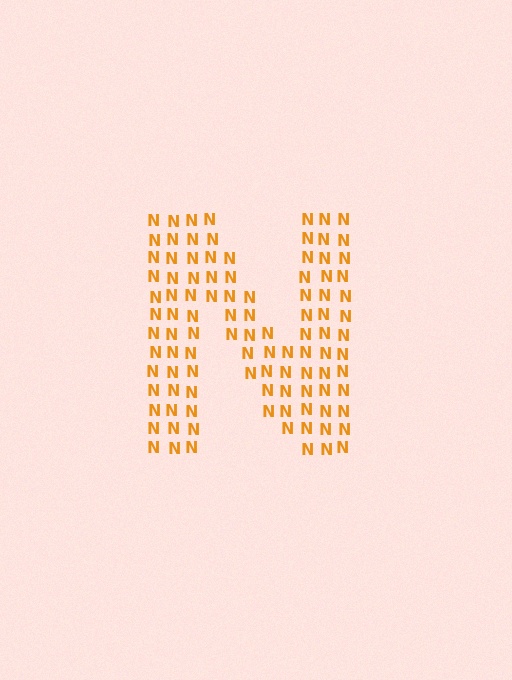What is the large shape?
The large shape is the letter N.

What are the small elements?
The small elements are letter N's.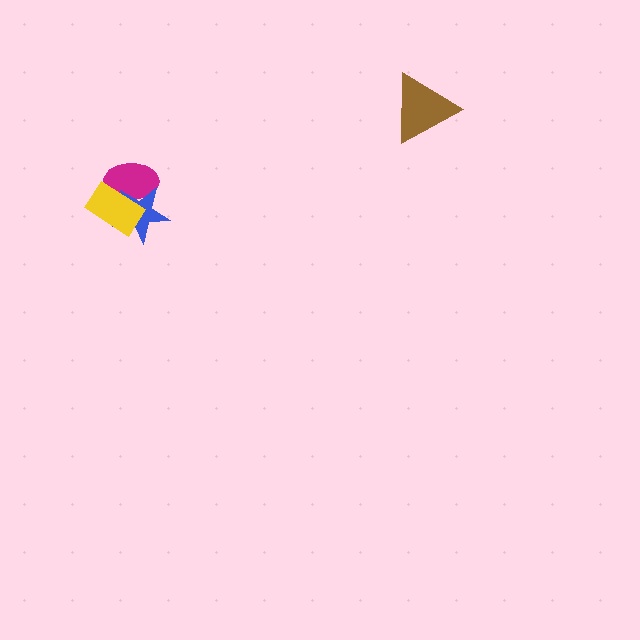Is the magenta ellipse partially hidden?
Yes, it is partially covered by another shape.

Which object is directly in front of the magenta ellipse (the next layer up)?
The blue star is directly in front of the magenta ellipse.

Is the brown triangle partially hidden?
No, no other shape covers it.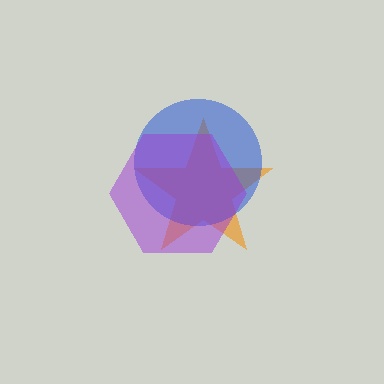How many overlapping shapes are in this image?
There are 3 overlapping shapes in the image.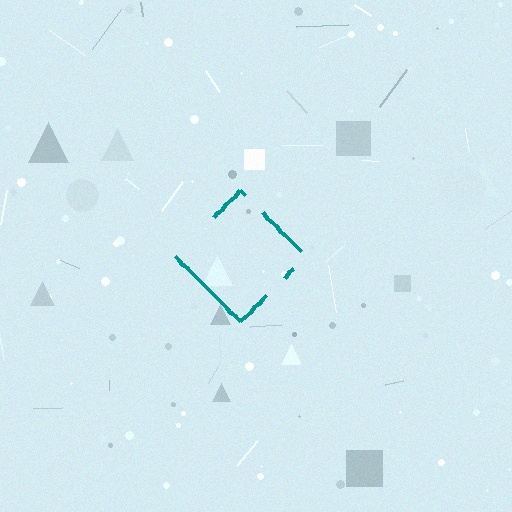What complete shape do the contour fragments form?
The contour fragments form a diamond.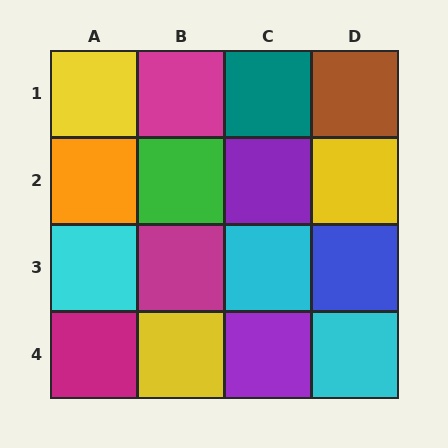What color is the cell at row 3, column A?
Cyan.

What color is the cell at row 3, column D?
Blue.